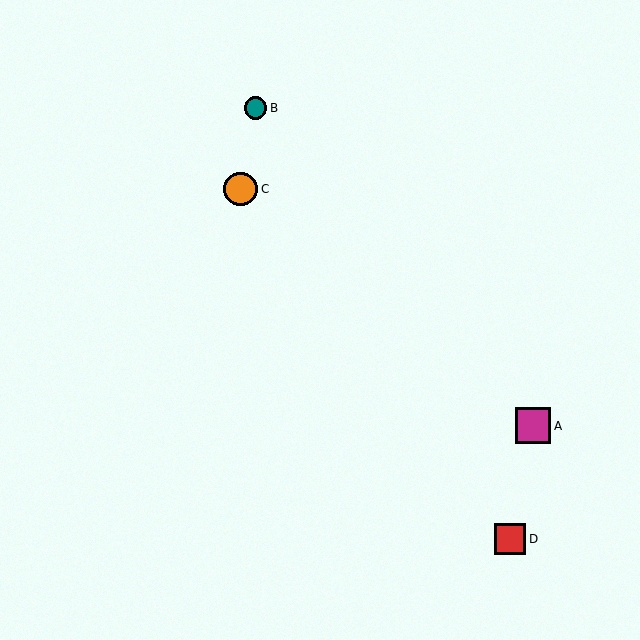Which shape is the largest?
The magenta square (labeled A) is the largest.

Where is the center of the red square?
The center of the red square is at (510, 539).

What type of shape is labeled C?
Shape C is an orange circle.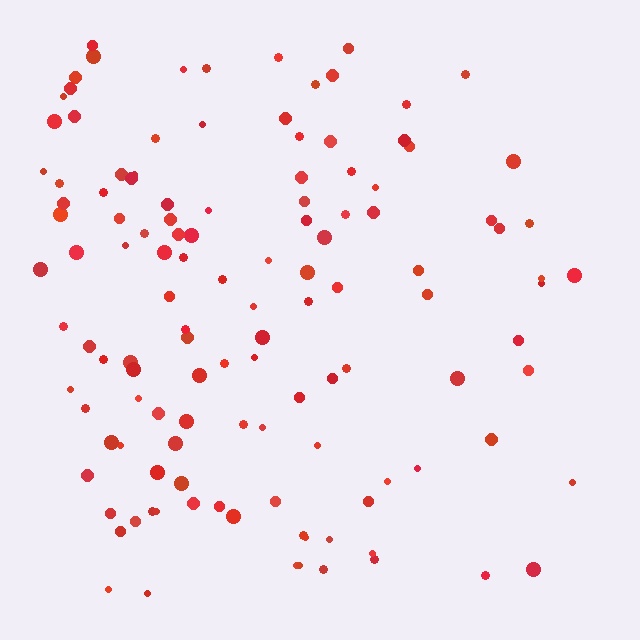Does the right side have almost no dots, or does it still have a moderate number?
Still a moderate number, just noticeably fewer than the left.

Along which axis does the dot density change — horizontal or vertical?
Horizontal.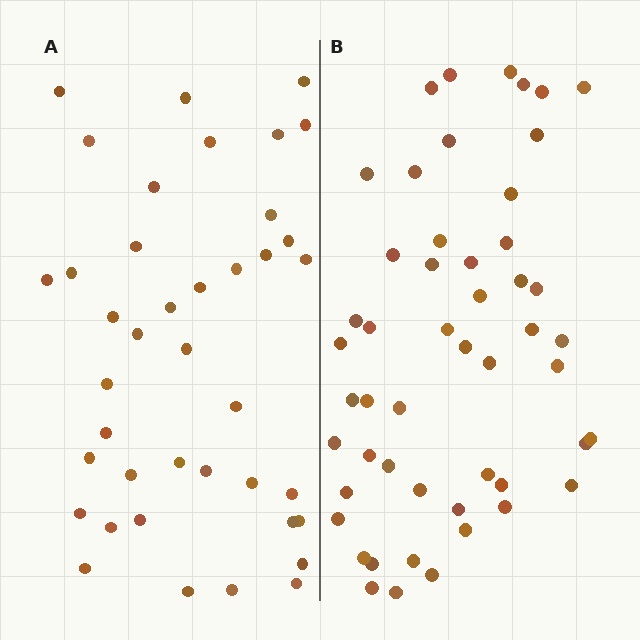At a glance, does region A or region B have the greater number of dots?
Region B (the right region) has more dots.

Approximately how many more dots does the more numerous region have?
Region B has roughly 12 or so more dots than region A.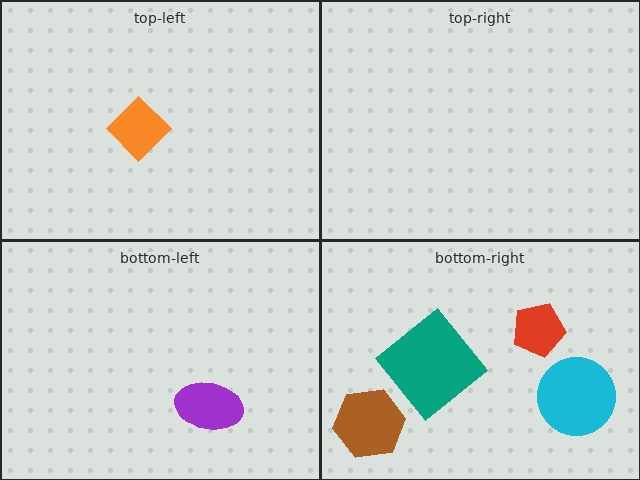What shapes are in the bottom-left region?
The purple ellipse.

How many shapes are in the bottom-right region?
4.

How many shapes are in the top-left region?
1.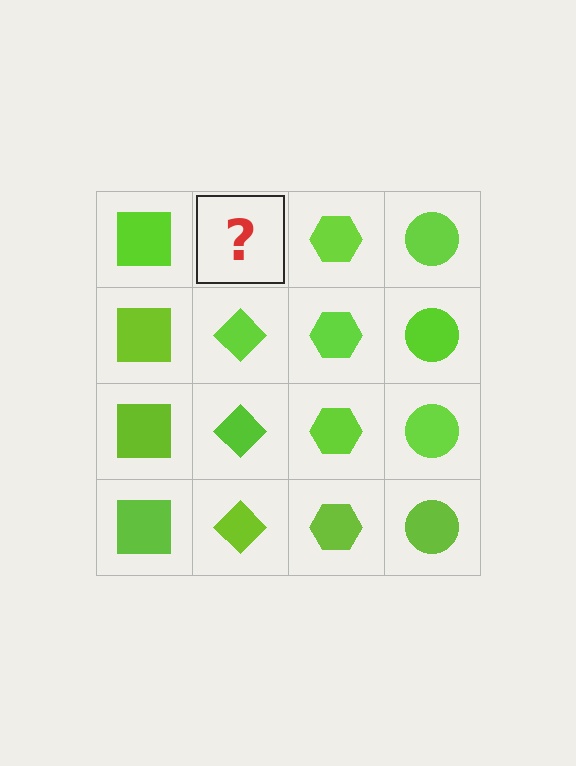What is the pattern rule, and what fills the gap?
The rule is that each column has a consistent shape. The gap should be filled with a lime diamond.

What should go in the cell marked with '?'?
The missing cell should contain a lime diamond.